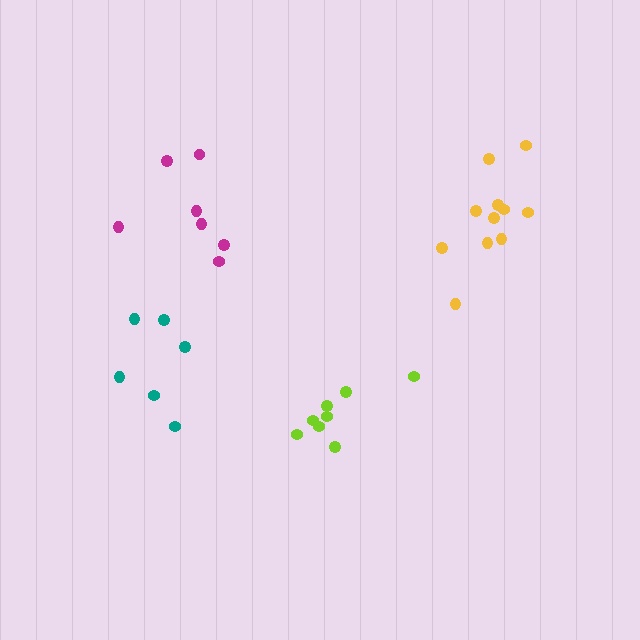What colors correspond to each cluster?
The clusters are colored: teal, magenta, lime, yellow.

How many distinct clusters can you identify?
There are 4 distinct clusters.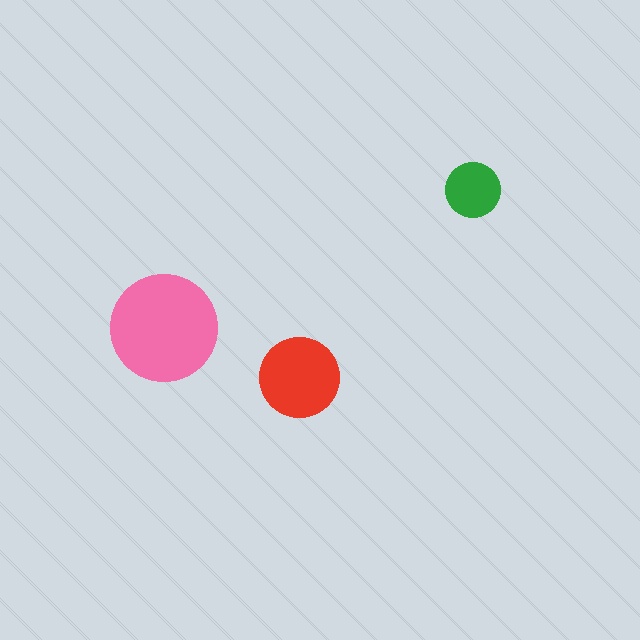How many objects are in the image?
There are 3 objects in the image.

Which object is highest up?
The green circle is topmost.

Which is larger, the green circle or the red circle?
The red one.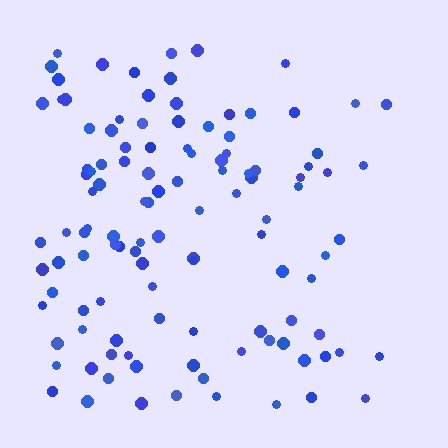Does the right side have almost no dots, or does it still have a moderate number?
Still a moderate number, just noticeably fewer than the left.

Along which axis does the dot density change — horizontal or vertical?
Horizontal.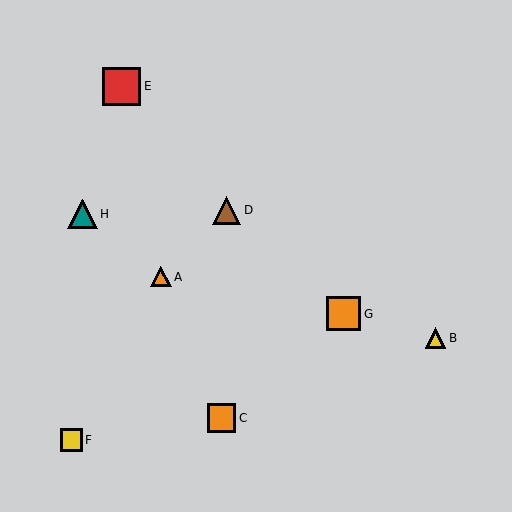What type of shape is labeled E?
Shape E is a red square.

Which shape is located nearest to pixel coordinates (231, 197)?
The brown triangle (labeled D) at (227, 210) is nearest to that location.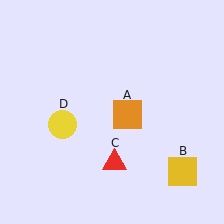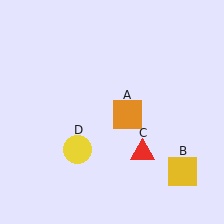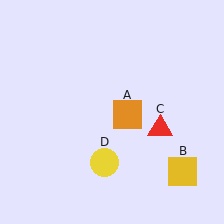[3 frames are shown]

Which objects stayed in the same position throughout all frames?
Orange square (object A) and yellow square (object B) remained stationary.